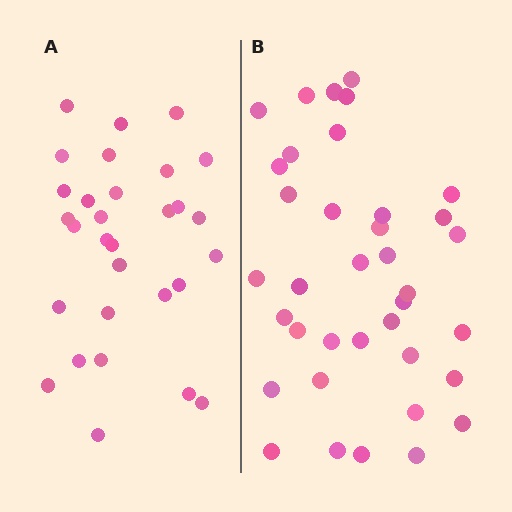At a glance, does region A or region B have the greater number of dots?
Region B (the right region) has more dots.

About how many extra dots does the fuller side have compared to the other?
Region B has roughly 8 or so more dots than region A.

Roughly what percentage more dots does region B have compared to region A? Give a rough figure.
About 25% more.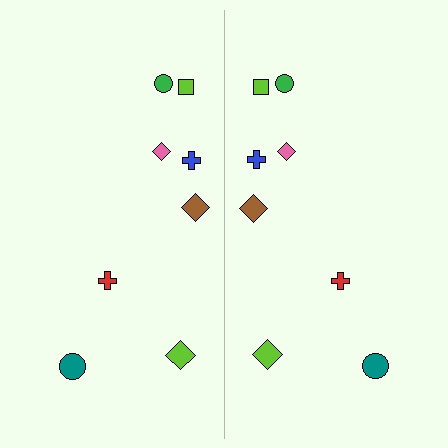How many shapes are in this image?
There are 16 shapes in this image.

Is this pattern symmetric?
Yes, this pattern has bilateral (reflection) symmetry.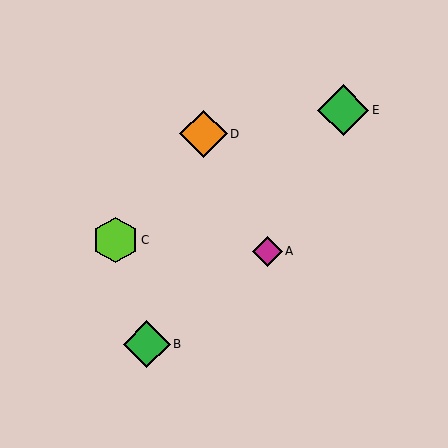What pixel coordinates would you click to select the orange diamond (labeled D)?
Click at (204, 134) to select the orange diamond D.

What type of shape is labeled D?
Shape D is an orange diamond.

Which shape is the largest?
The green diamond (labeled E) is the largest.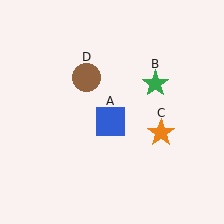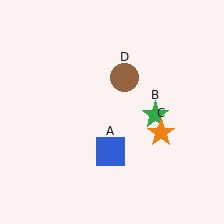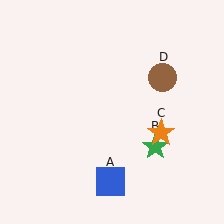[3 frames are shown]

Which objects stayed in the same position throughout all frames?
Orange star (object C) remained stationary.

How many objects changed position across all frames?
3 objects changed position: blue square (object A), green star (object B), brown circle (object D).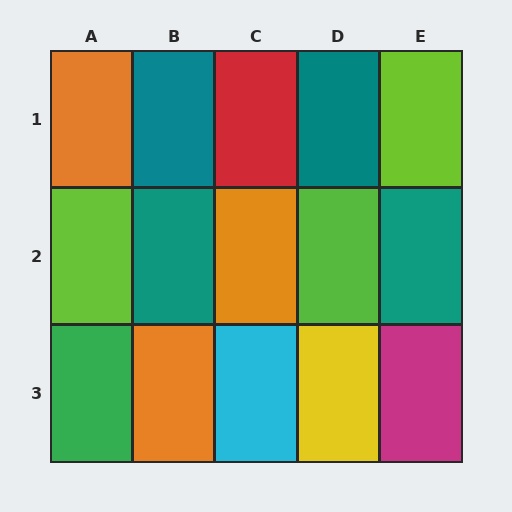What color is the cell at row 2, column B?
Teal.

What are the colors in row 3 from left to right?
Green, orange, cyan, yellow, magenta.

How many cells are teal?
4 cells are teal.